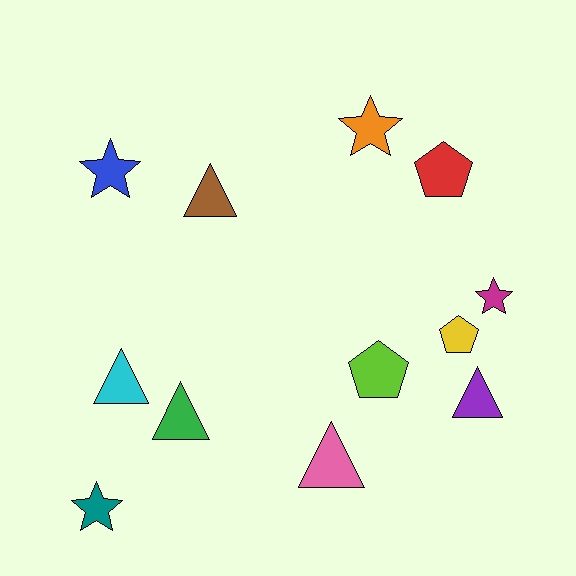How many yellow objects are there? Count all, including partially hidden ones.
There is 1 yellow object.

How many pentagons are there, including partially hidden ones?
There are 3 pentagons.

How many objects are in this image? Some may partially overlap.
There are 12 objects.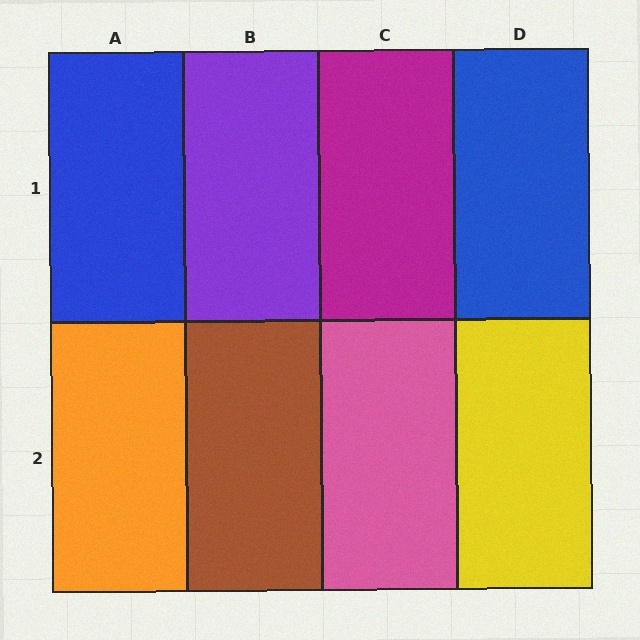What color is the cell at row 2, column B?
Brown.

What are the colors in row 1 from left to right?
Blue, purple, magenta, blue.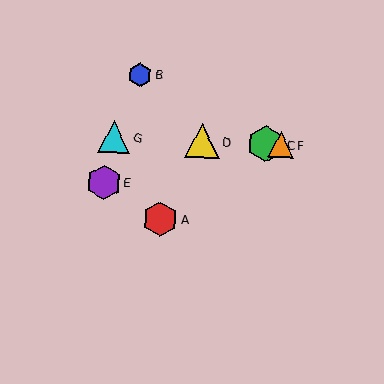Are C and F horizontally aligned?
Yes, both are at y≈144.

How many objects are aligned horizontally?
4 objects (C, D, F, G) are aligned horizontally.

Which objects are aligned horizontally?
Objects C, D, F, G are aligned horizontally.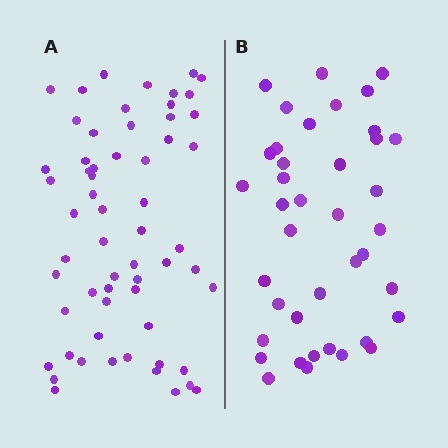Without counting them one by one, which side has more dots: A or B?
Region A (the left region) has more dots.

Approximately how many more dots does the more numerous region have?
Region A has approximately 20 more dots than region B.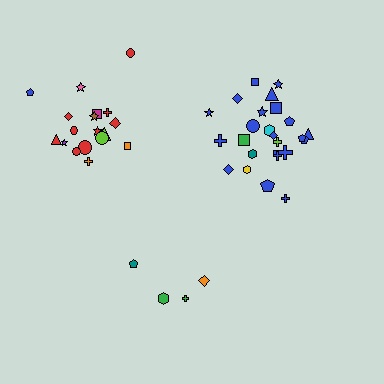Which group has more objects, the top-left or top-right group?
The top-right group.